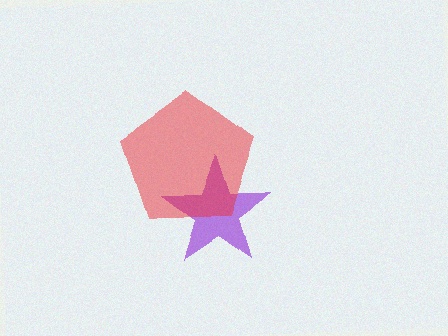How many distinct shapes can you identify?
There are 2 distinct shapes: a purple star, a red pentagon.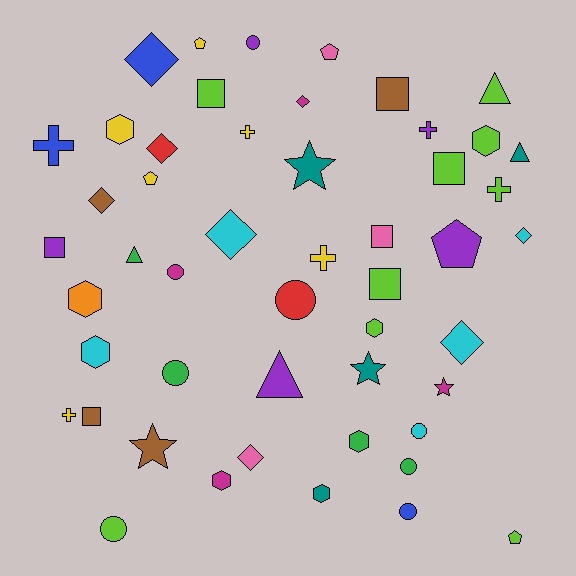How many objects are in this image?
There are 50 objects.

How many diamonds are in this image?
There are 8 diamonds.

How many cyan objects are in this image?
There are 5 cyan objects.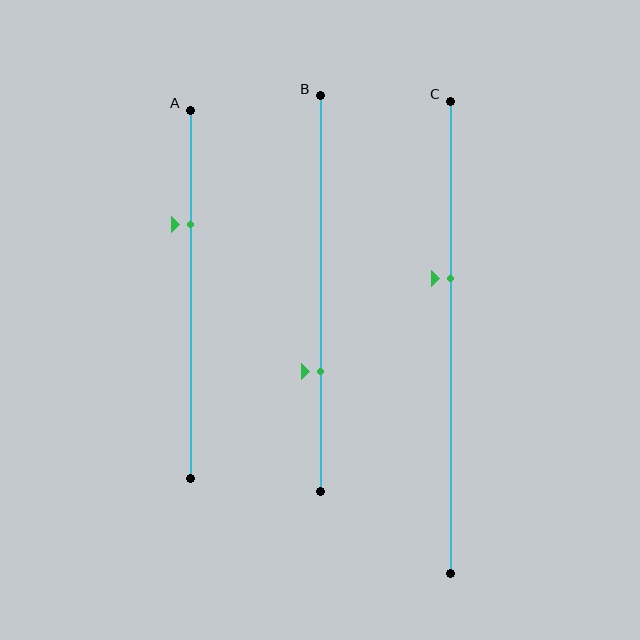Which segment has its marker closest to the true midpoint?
Segment C has its marker closest to the true midpoint.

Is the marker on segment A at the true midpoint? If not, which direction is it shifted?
No, the marker on segment A is shifted upward by about 19% of the segment length.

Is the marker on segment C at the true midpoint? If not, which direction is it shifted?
No, the marker on segment C is shifted upward by about 12% of the segment length.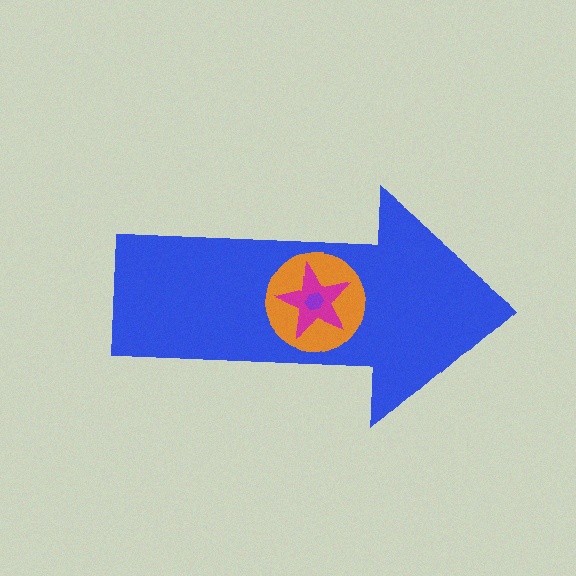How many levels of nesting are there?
4.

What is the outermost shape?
The blue arrow.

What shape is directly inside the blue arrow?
The orange circle.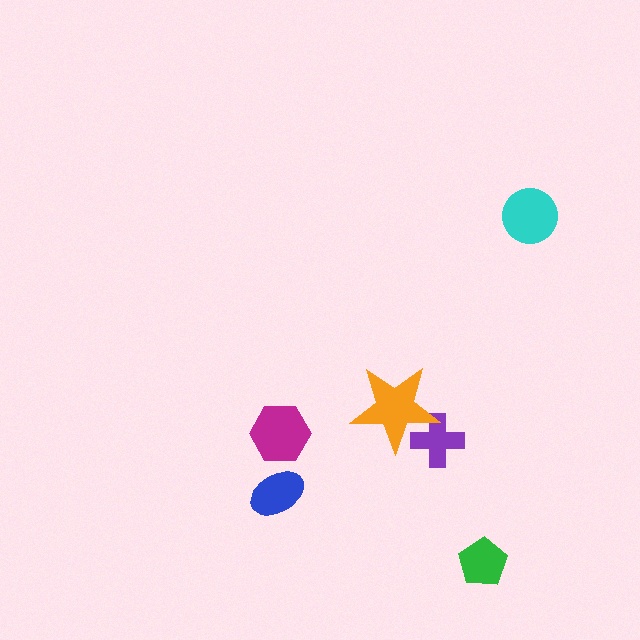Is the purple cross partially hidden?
Yes, it is partially covered by another shape.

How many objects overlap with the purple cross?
1 object overlaps with the purple cross.